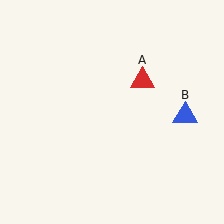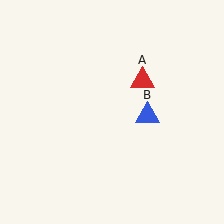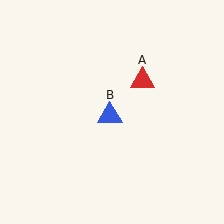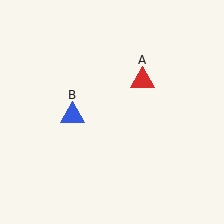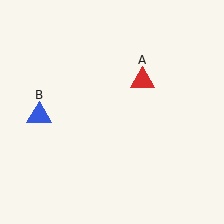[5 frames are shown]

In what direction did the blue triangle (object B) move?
The blue triangle (object B) moved left.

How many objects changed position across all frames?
1 object changed position: blue triangle (object B).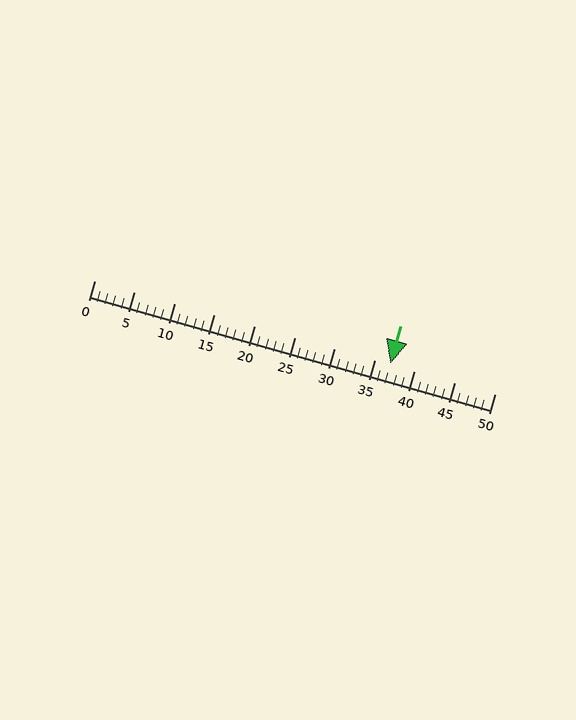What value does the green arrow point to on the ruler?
The green arrow points to approximately 37.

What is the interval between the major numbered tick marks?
The major tick marks are spaced 5 units apart.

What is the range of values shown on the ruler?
The ruler shows values from 0 to 50.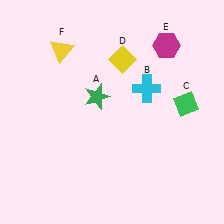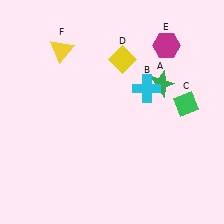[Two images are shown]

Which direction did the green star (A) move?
The green star (A) moved right.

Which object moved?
The green star (A) moved right.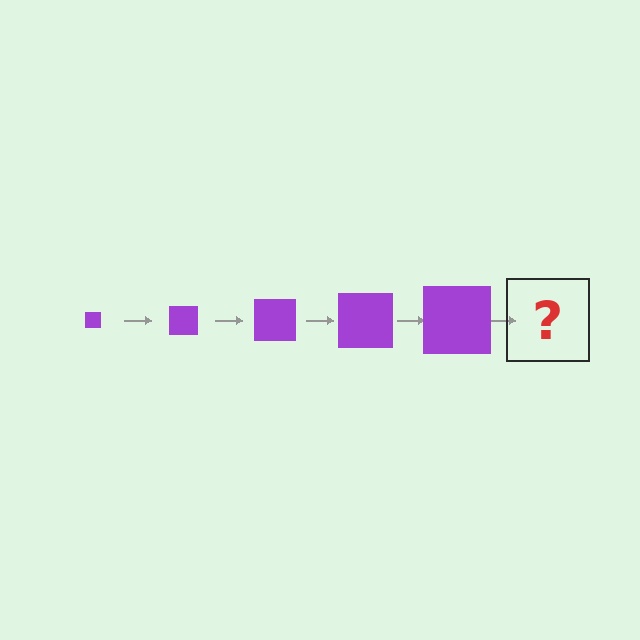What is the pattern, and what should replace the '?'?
The pattern is that the square gets progressively larger each step. The '?' should be a purple square, larger than the previous one.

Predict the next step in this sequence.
The next step is a purple square, larger than the previous one.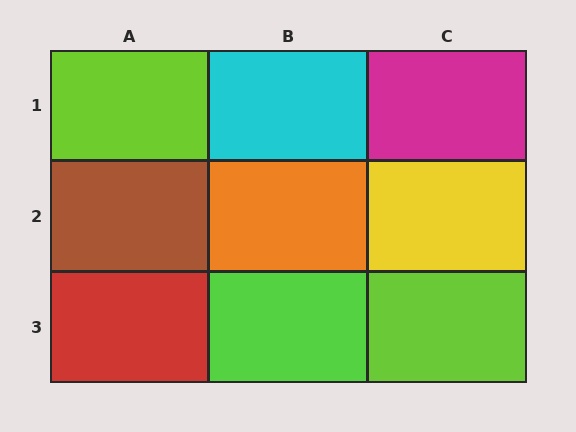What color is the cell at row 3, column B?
Lime.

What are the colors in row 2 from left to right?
Brown, orange, yellow.